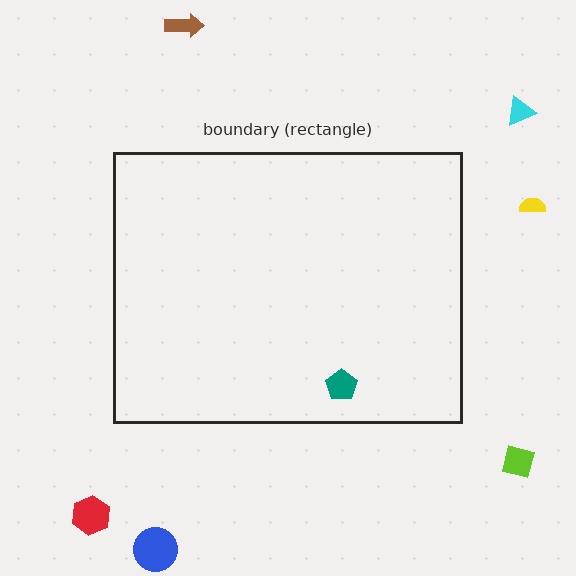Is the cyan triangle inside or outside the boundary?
Outside.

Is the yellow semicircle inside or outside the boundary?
Outside.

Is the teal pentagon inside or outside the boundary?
Inside.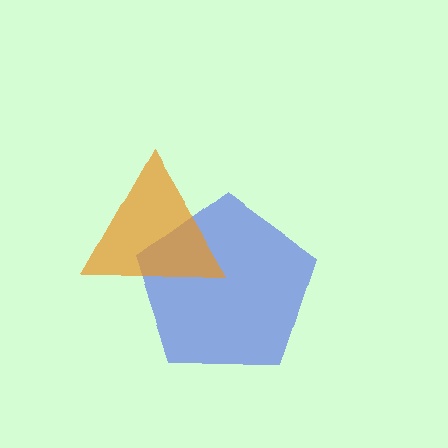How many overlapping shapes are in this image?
There are 2 overlapping shapes in the image.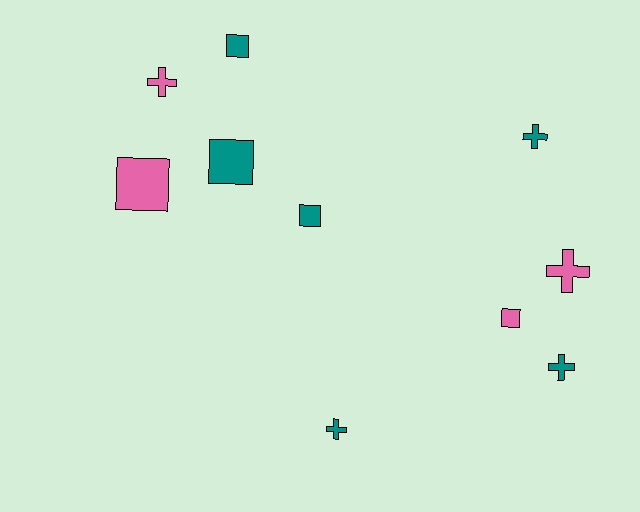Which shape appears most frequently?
Cross, with 5 objects.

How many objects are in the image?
There are 10 objects.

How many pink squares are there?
There are 2 pink squares.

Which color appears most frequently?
Teal, with 6 objects.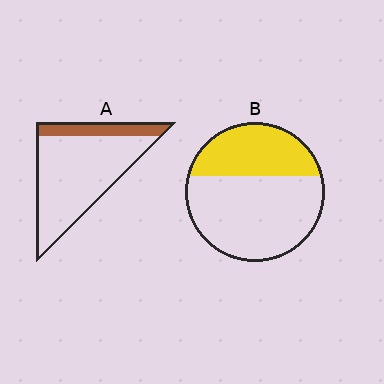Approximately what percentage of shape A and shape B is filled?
A is approximately 20% and B is approximately 35%.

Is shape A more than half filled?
No.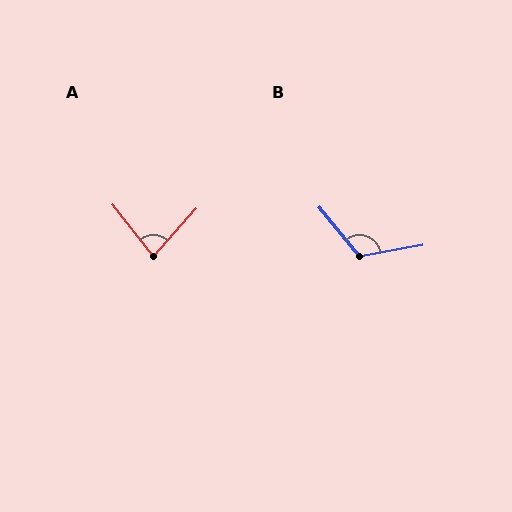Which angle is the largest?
B, at approximately 119 degrees.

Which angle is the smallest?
A, at approximately 80 degrees.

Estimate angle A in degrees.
Approximately 80 degrees.